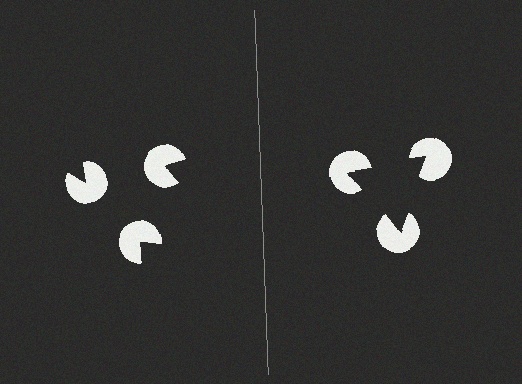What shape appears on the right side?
An illusory triangle.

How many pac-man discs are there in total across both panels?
6 — 3 on each side.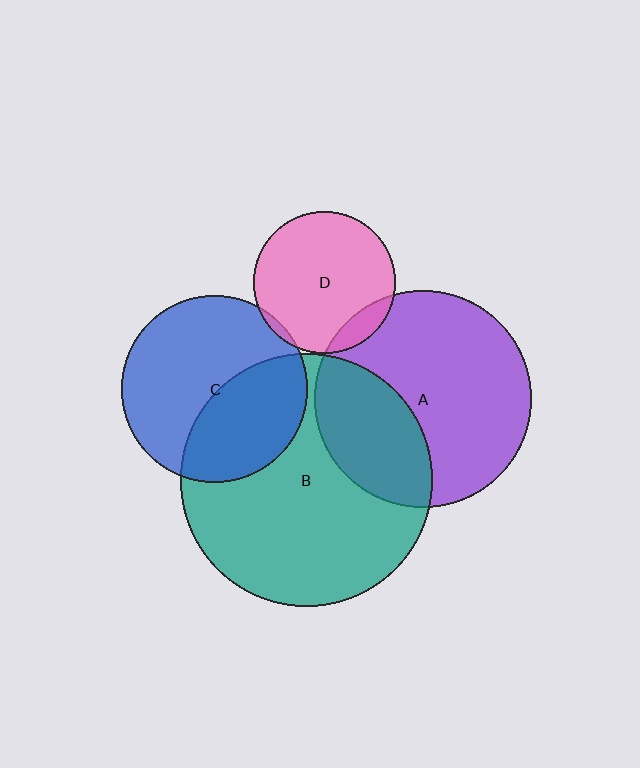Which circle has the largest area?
Circle B (teal).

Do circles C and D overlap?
Yes.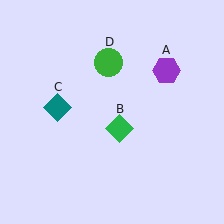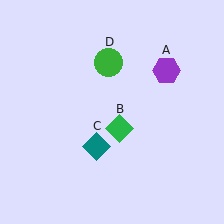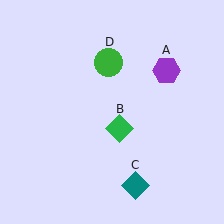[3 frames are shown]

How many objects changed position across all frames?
1 object changed position: teal diamond (object C).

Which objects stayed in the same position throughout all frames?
Purple hexagon (object A) and green diamond (object B) and green circle (object D) remained stationary.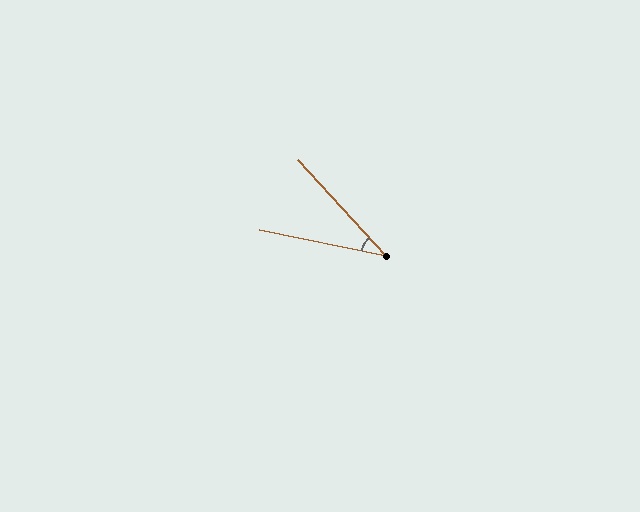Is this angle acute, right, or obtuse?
It is acute.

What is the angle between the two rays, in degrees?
Approximately 36 degrees.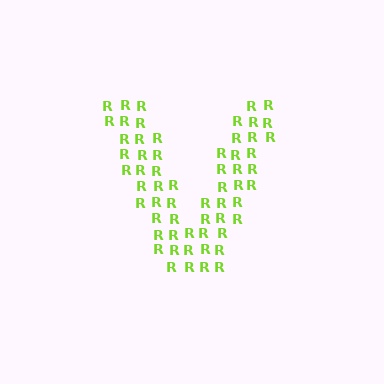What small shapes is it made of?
It is made of small letter R's.